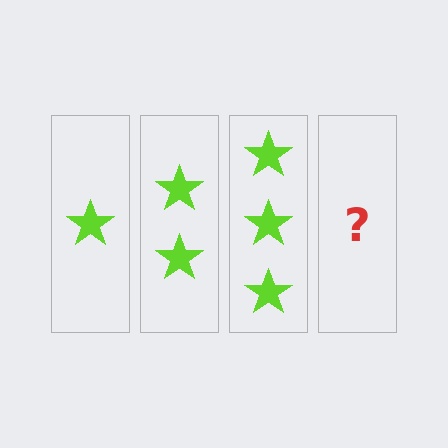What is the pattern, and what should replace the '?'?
The pattern is that each step adds one more star. The '?' should be 4 stars.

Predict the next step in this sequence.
The next step is 4 stars.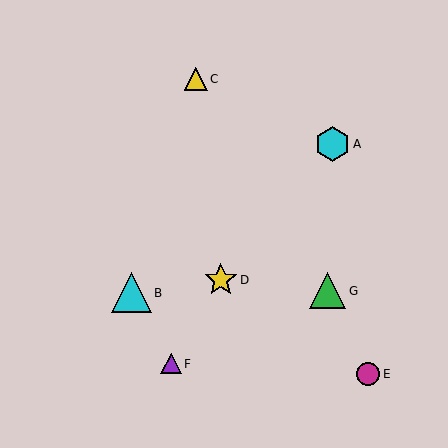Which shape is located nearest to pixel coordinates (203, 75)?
The yellow triangle (labeled C) at (196, 79) is nearest to that location.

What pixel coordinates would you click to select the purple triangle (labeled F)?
Click at (171, 364) to select the purple triangle F.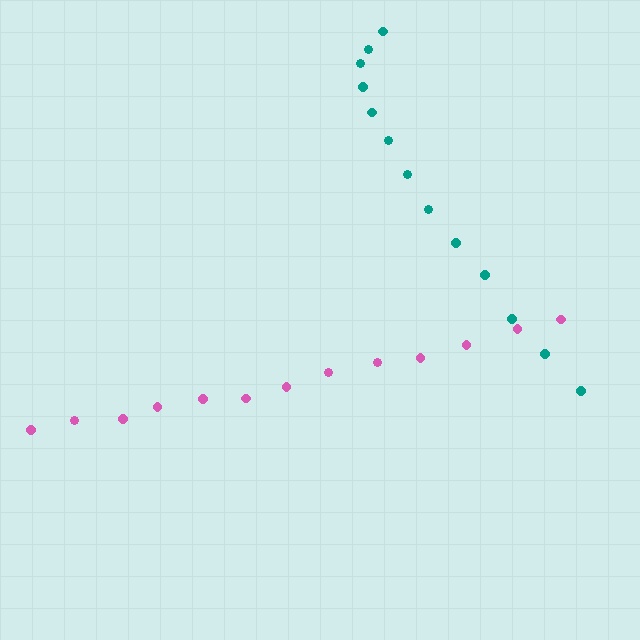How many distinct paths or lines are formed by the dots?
There are 2 distinct paths.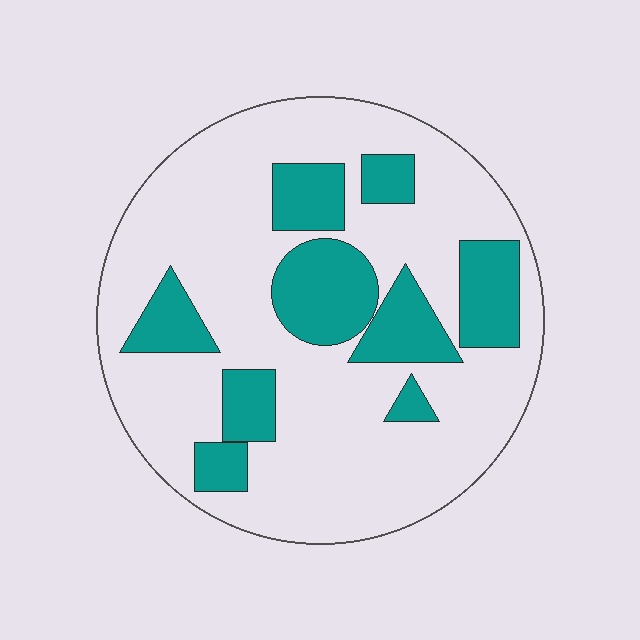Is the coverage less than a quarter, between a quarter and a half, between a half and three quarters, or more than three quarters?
Between a quarter and a half.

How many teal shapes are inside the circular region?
9.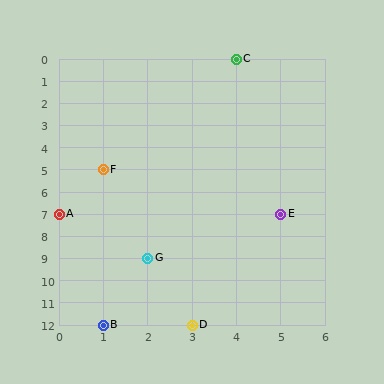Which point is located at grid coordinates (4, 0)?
Point C is at (4, 0).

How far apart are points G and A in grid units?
Points G and A are 2 columns and 2 rows apart (about 2.8 grid units diagonally).